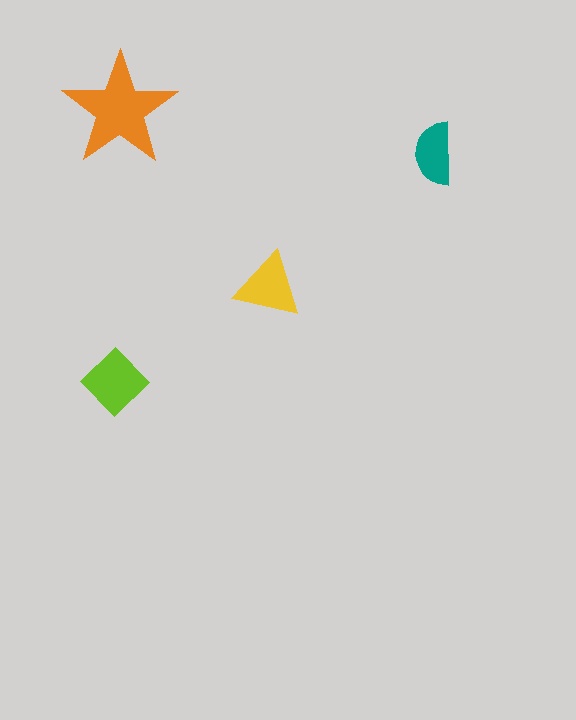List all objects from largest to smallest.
The orange star, the lime diamond, the yellow triangle, the teal semicircle.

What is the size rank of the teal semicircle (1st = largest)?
4th.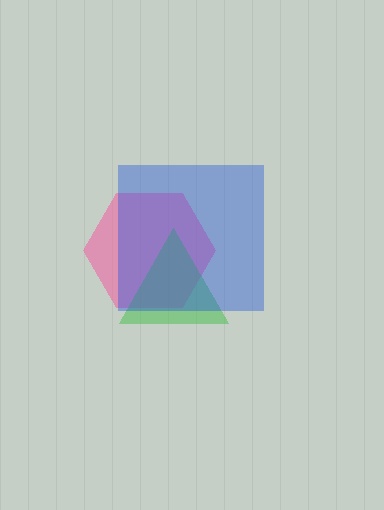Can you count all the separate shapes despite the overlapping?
Yes, there are 3 separate shapes.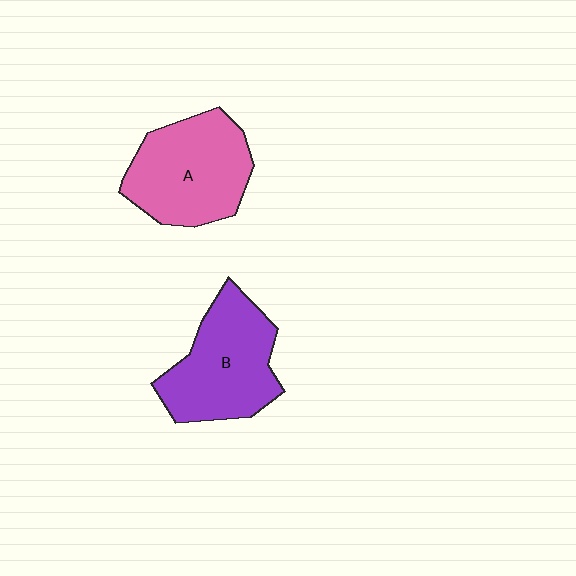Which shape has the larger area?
Shape A (pink).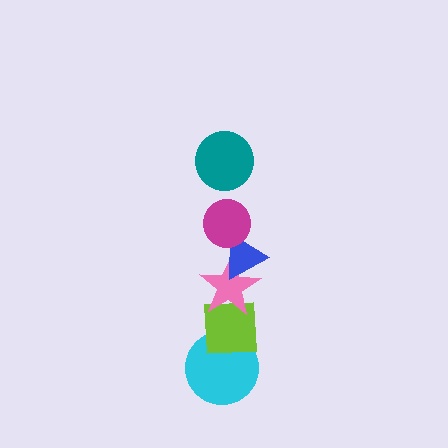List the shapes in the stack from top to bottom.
From top to bottom: the teal circle, the magenta circle, the blue triangle, the pink star, the lime square, the cyan circle.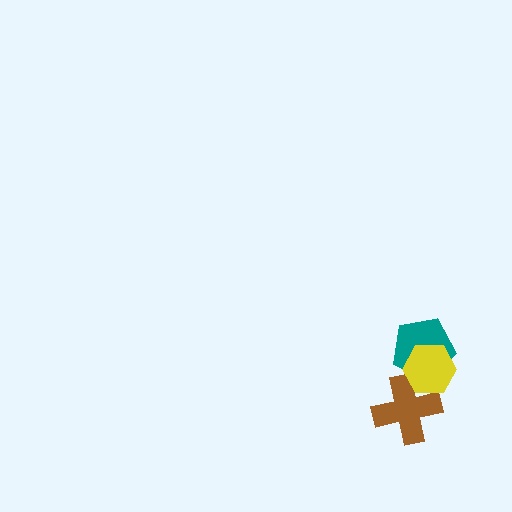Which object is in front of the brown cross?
The yellow hexagon is in front of the brown cross.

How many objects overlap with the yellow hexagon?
2 objects overlap with the yellow hexagon.